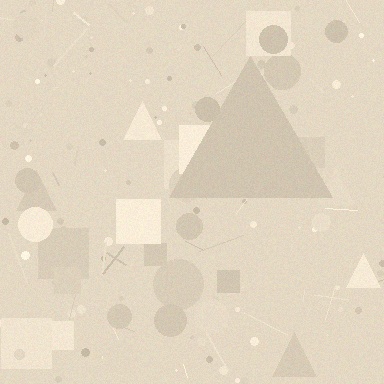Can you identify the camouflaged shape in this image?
The camouflaged shape is a triangle.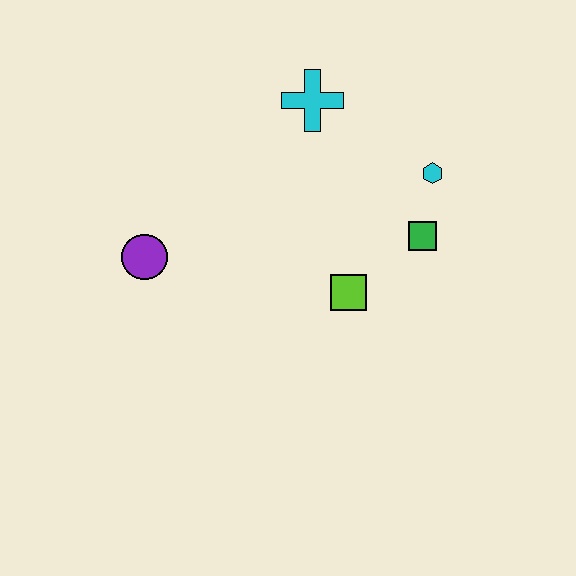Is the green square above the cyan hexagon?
No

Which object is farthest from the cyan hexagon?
The purple circle is farthest from the cyan hexagon.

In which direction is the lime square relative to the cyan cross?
The lime square is below the cyan cross.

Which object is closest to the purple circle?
The lime square is closest to the purple circle.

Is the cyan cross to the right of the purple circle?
Yes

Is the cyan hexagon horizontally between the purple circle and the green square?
No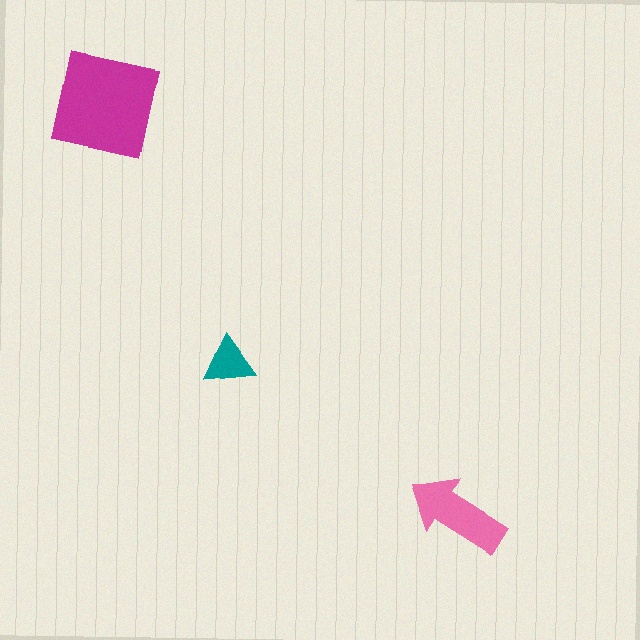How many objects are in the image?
There are 3 objects in the image.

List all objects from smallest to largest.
The teal triangle, the pink arrow, the magenta square.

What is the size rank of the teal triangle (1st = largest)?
3rd.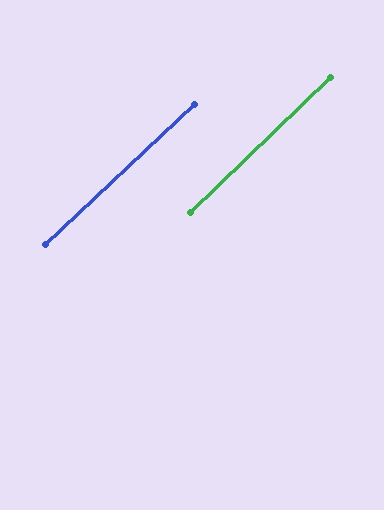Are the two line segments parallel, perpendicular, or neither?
Parallel — their directions differ by only 0.9°.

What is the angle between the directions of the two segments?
Approximately 1 degree.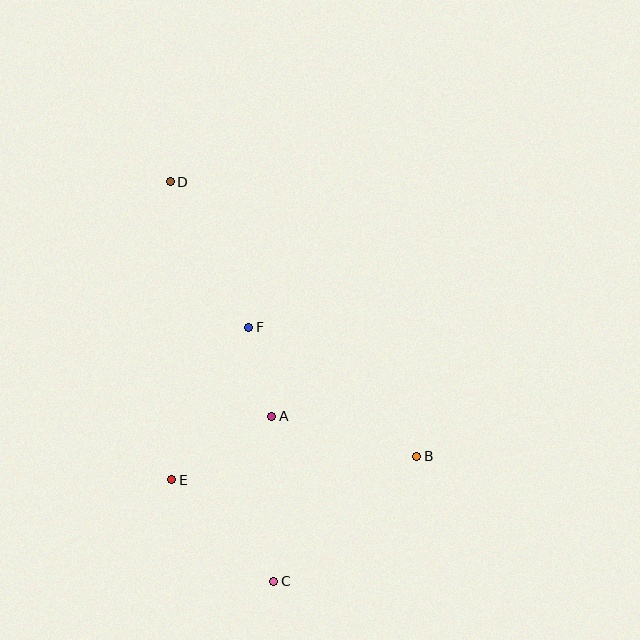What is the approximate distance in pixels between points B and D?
The distance between B and D is approximately 369 pixels.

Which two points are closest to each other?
Points A and F are closest to each other.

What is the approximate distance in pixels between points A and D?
The distance between A and D is approximately 256 pixels.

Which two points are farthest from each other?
Points C and D are farthest from each other.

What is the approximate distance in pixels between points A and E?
The distance between A and E is approximately 118 pixels.